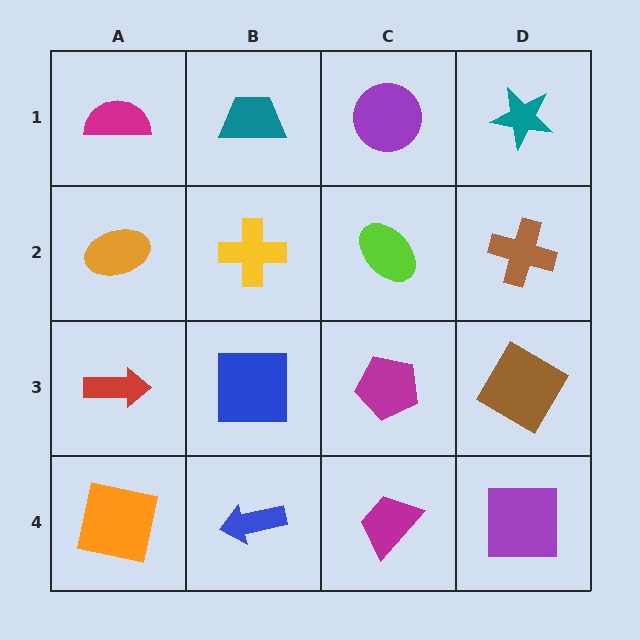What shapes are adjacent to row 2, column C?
A purple circle (row 1, column C), a magenta pentagon (row 3, column C), a yellow cross (row 2, column B), a brown cross (row 2, column D).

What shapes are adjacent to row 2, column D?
A teal star (row 1, column D), a brown diamond (row 3, column D), a lime ellipse (row 2, column C).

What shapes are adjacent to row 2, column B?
A teal trapezoid (row 1, column B), a blue square (row 3, column B), an orange ellipse (row 2, column A), a lime ellipse (row 2, column C).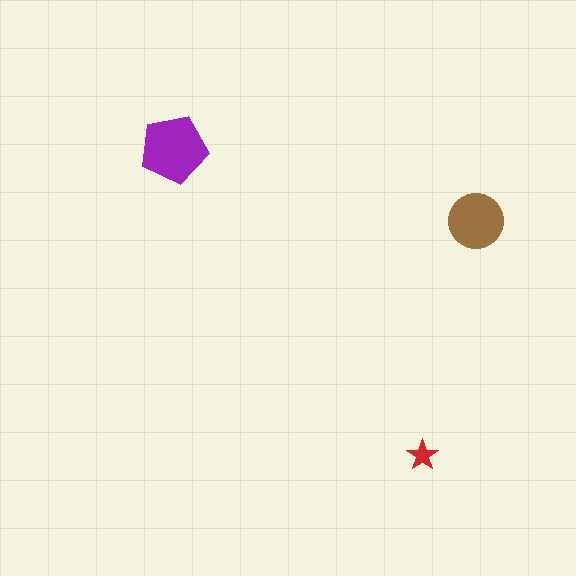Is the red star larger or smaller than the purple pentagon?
Smaller.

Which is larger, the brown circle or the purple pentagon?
The purple pentagon.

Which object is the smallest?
The red star.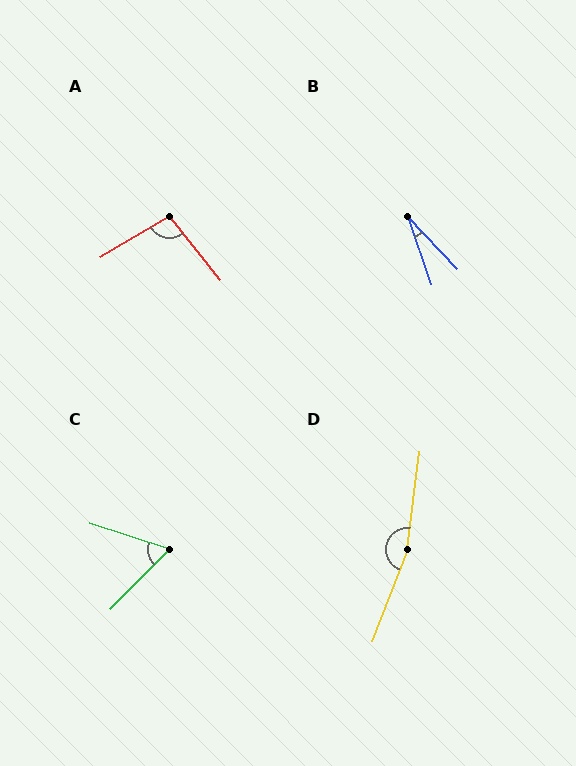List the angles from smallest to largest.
B (25°), C (64°), A (98°), D (166°).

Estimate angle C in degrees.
Approximately 64 degrees.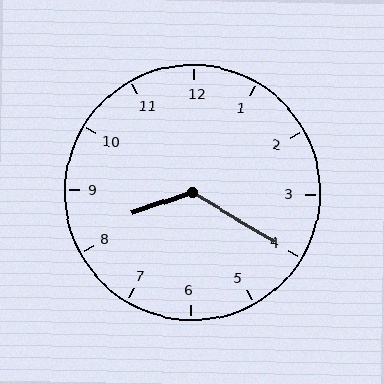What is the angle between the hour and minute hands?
Approximately 130 degrees.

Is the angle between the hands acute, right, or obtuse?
It is obtuse.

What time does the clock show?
8:20.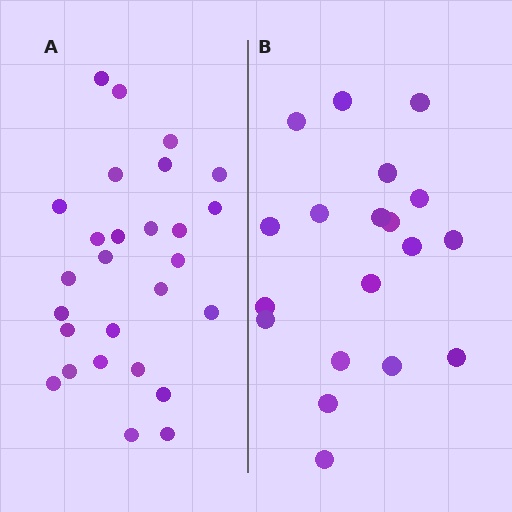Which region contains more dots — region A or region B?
Region A (the left region) has more dots.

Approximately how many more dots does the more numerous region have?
Region A has roughly 8 or so more dots than region B.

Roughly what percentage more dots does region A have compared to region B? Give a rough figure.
About 40% more.